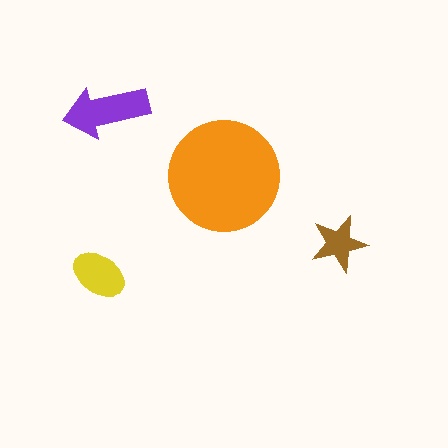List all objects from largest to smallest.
The orange circle, the purple arrow, the yellow ellipse, the brown star.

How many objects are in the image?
There are 4 objects in the image.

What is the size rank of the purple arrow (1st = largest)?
2nd.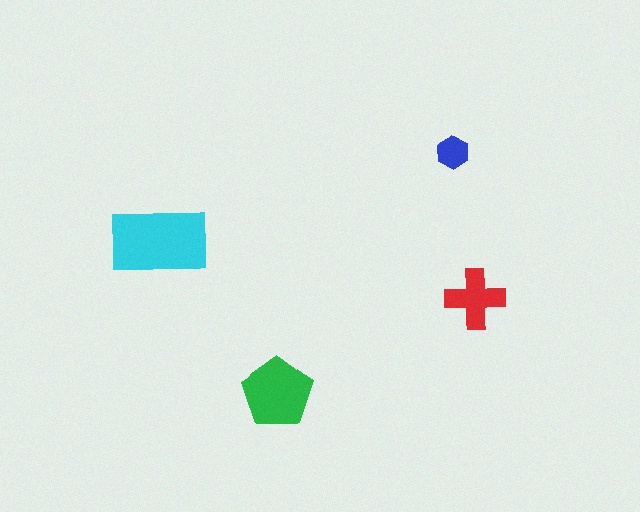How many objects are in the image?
There are 4 objects in the image.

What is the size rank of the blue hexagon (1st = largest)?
4th.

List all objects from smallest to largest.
The blue hexagon, the red cross, the green pentagon, the cyan rectangle.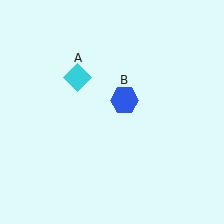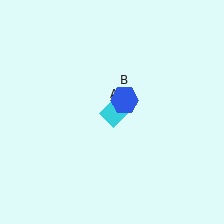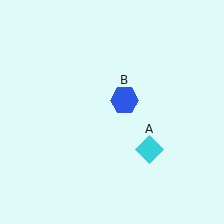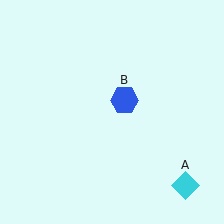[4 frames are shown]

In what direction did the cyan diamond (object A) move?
The cyan diamond (object A) moved down and to the right.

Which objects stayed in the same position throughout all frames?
Blue hexagon (object B) remained stationary.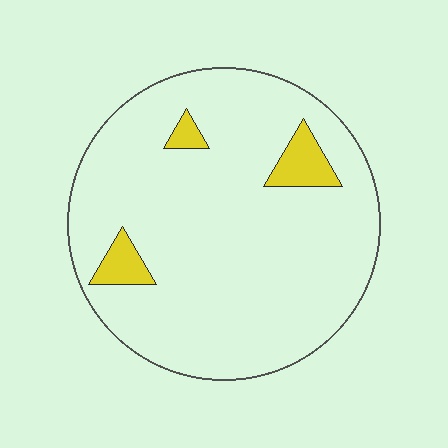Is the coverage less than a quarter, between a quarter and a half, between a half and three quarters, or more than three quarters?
Less than a quarter.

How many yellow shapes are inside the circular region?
3.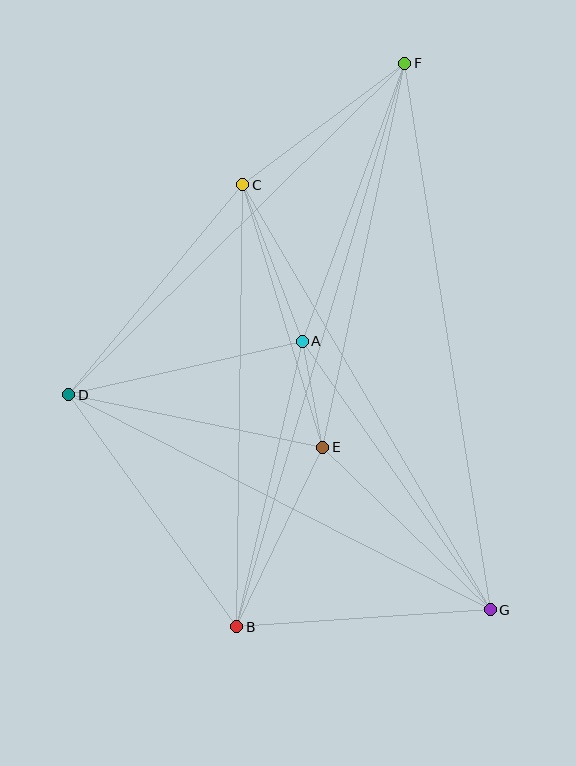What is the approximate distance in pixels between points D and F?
The distance between D and F is approximately 472 pixels.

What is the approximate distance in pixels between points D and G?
The distance between D and G is approximately 473 pixels.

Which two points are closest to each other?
Points A and E are closest to each other.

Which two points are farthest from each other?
Points B and F are farthest from each other.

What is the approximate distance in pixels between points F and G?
The distance between F and G is approximately 554 pixels.